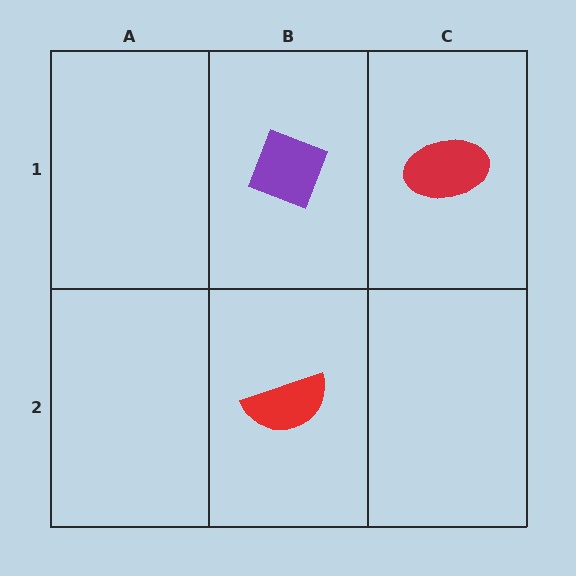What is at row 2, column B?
A red semicircle.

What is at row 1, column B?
A purple diamond.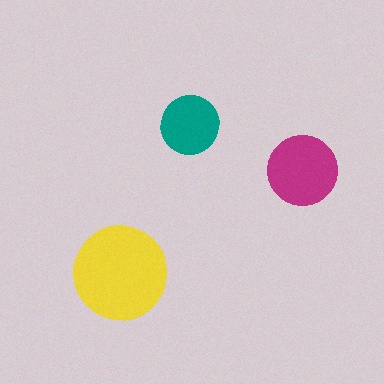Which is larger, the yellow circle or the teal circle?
The yellow one.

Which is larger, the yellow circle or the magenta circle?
The yellow one.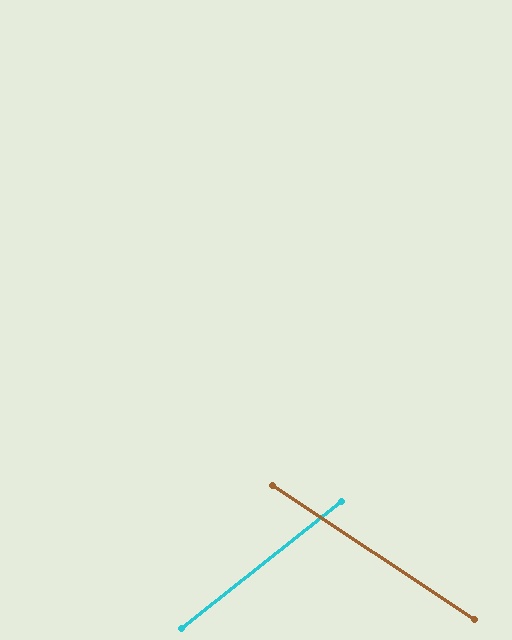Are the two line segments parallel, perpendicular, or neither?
Neither parallel nor perpendicular — they differ by about 72°.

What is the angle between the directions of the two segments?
Approximately 72 degrees.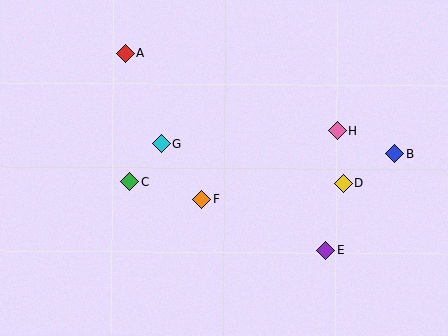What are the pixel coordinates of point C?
Point C is at (130, 182).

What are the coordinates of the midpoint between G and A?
The midpoint between G and A is at (143, 98).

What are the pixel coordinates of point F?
Point F is at (202, 199).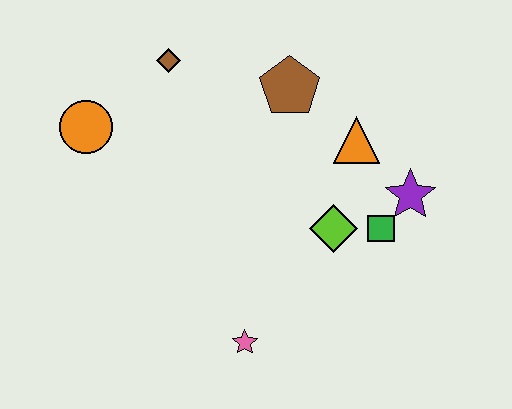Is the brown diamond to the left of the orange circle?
No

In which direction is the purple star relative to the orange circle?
The purple star is to the right of the orange circle.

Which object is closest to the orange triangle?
The purple star is closest to the orange triangle.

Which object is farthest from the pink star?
The brown diamond is farthest from the pink star.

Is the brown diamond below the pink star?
No